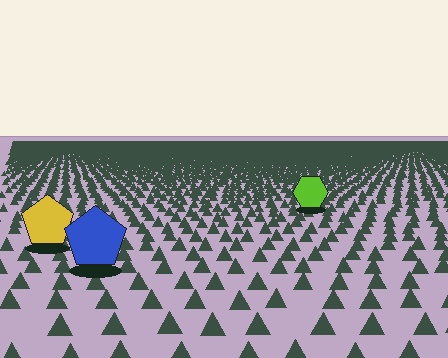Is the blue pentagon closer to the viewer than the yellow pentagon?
Yes. The blue pentagon is closer — you can tell from the texture gradient: the ground texture is coarser near it.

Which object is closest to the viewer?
The blue pentagon is closest. The texture marks near it are larger and more spread out.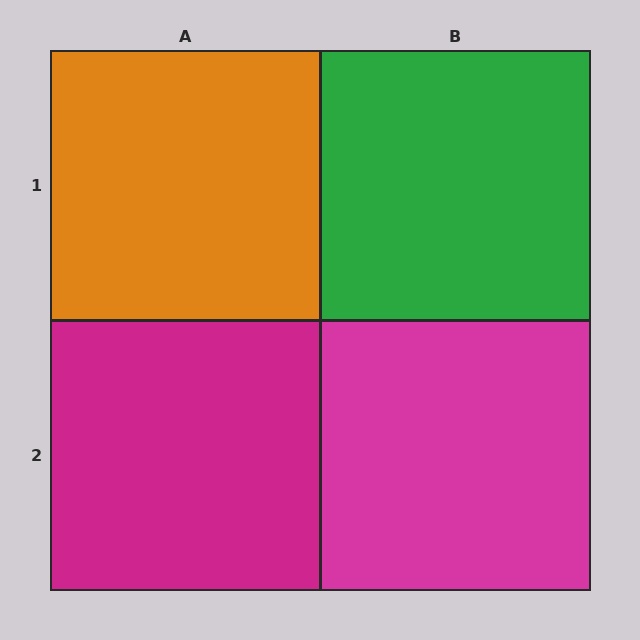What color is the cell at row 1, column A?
Orange.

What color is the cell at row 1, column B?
Green.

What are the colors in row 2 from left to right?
Magenta, magenta.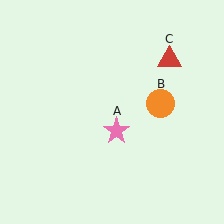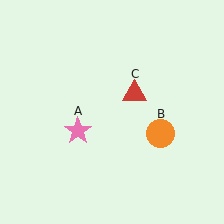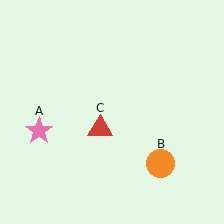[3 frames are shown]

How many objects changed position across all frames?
3 objects changed position: pink star (object A), orange circle (object B), red triangle (object C).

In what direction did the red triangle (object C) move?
The red triangle (object C) moved down and to the left.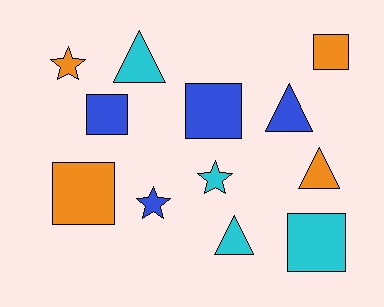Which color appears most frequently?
Cyan, with 4 objects.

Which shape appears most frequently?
Square, with 5 objects.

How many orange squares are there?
There are 2 orange squares.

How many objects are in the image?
There are 12 objects.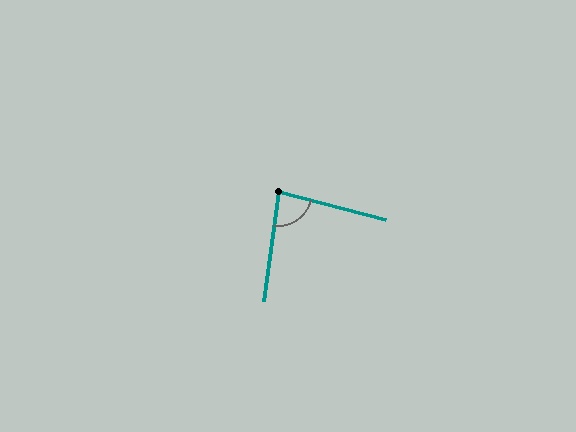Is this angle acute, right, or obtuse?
It is acute.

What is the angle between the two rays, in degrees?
Approximately 83 degrees.